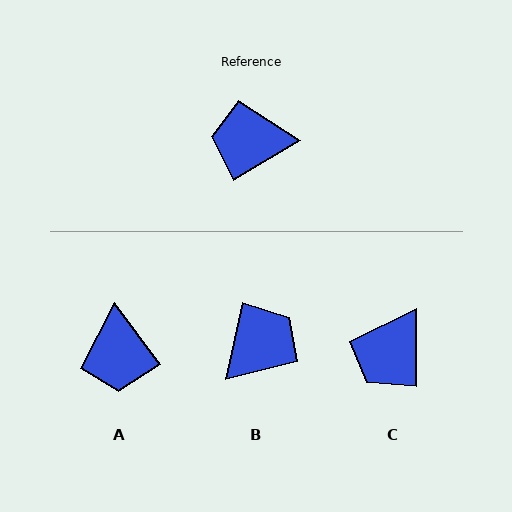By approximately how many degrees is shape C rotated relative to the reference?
Approximately 59 degrees counter-clockwise.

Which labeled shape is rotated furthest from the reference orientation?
B, about 133 degrees away.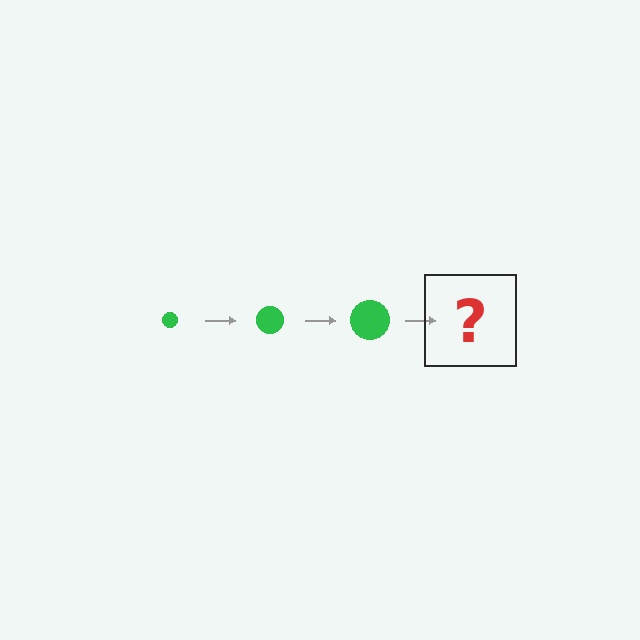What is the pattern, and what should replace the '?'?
The pattern is that the circle gets progressively larger each step. The '?' should be a green circle, larger than the previous one.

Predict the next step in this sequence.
The next step is a green circle, larger than the previous one.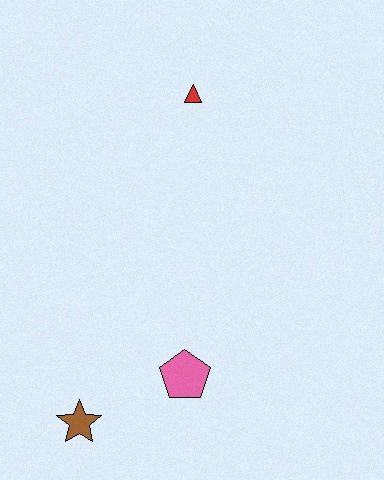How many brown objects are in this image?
There is 1 brown object.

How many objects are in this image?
There are 3 objects.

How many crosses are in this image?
There are no crosses.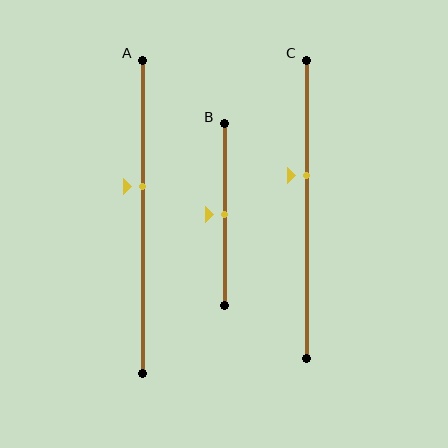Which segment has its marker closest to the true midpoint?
Segment B has its marker closest to the true midpoint.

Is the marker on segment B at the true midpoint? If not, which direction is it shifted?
Yes, the marker on segment B is at the true midpoint.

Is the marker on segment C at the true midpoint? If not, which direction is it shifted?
No, the marker on segment C is shifted upward by about 11% of the segment length.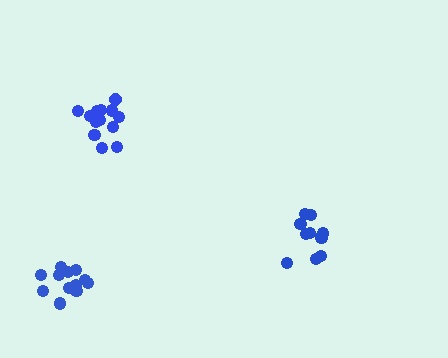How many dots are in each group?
Group 1: 14 dots, Group 2: 11 dots, Group 3: 13 dots (38 total).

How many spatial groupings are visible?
There are 3 spatial groupings.